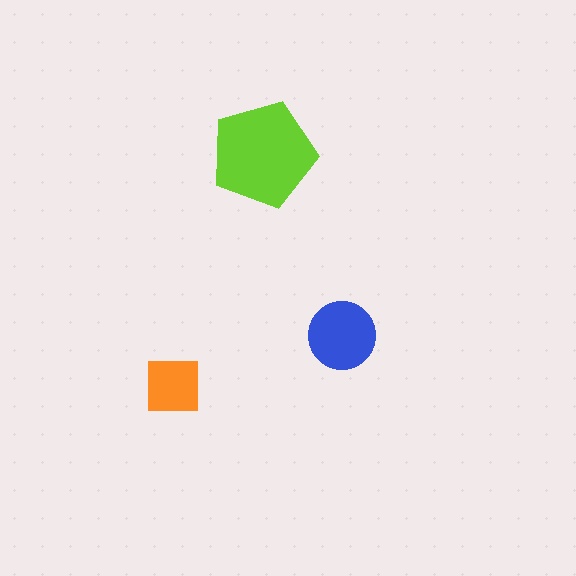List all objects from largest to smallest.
The lime pentagon, the blue circle, the orange square.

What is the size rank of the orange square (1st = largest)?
3rd.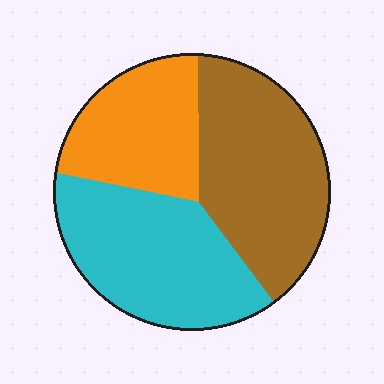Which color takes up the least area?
Orange, at roughly 25%.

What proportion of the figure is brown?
Brown covers 38% of the figure.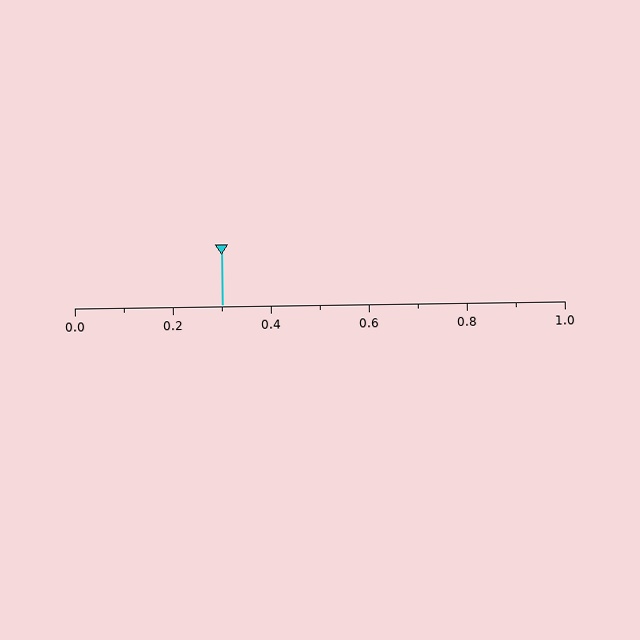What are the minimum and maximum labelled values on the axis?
The axis runs from 0.0 to 1.0.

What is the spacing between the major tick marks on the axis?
The major ticks are spaced 0.2 apart.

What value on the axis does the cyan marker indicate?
The marker indicates approximately 0.3.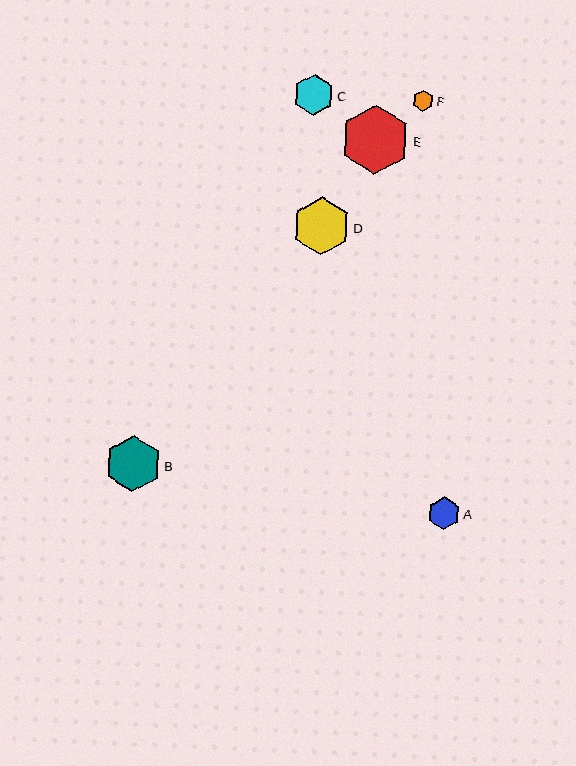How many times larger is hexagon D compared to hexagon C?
Hexagon D is approximately 1.4 times the size of hexagon C.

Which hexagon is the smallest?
Hexagon F is the smallest with a size of approximately 21 pixels.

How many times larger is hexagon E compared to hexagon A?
Hexagon E is approximately 2.1 times the size of hexagon A.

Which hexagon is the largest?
Hexagon E is the largest with a size of approximately 69 pixels.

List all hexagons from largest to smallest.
From largest to smallest: E, D, B, C, A, F.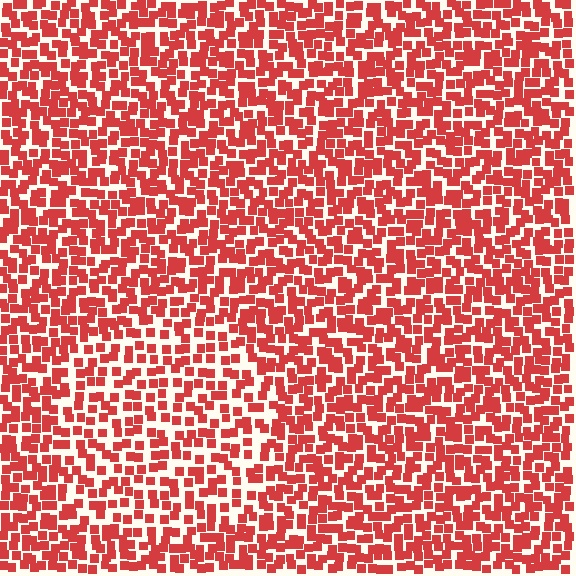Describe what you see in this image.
The image contains small red elements arranged at two different densities. A circle-shaped region is visible where the elements are less densely packed than the surrounding area.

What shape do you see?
I see a circle.